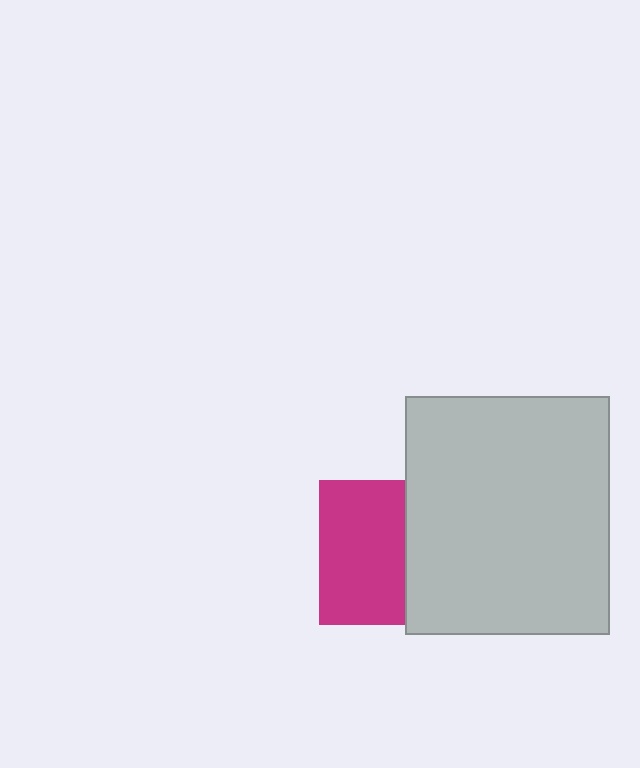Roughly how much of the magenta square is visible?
About half of it is visible (roughly 60%).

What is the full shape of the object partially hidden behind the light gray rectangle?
The partially hidden object is a magenta square.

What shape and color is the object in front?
The object in front is a light gray rectangle.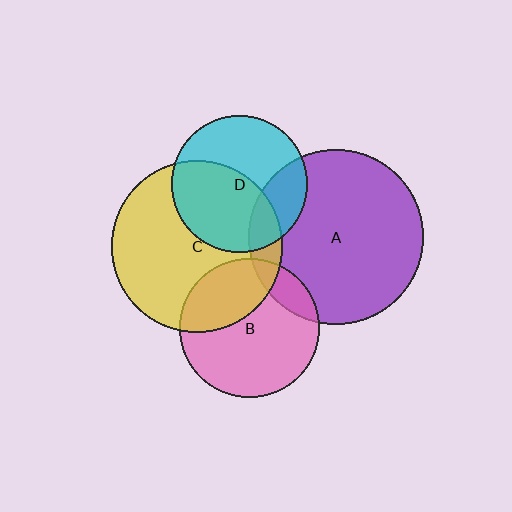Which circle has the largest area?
Circle A (purple).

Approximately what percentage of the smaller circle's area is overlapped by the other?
Approximately 15%.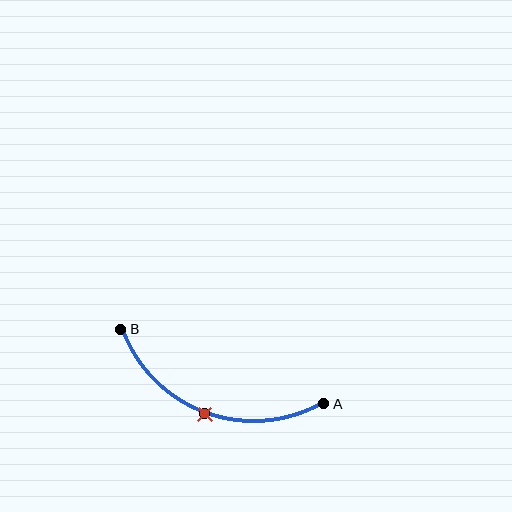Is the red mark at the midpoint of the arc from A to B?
Yes. The red mark lies on the arc at equal arc-length from both A and B — it is the arc midpoint.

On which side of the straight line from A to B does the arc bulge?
The arc bulges below the straight line connecting A and B.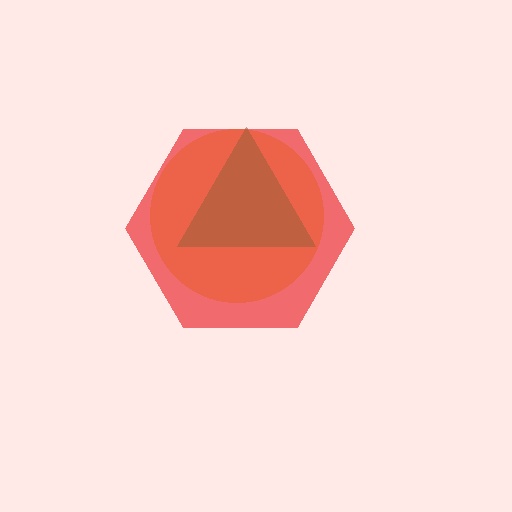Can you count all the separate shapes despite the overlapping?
Yes, there are 3 separate shapes.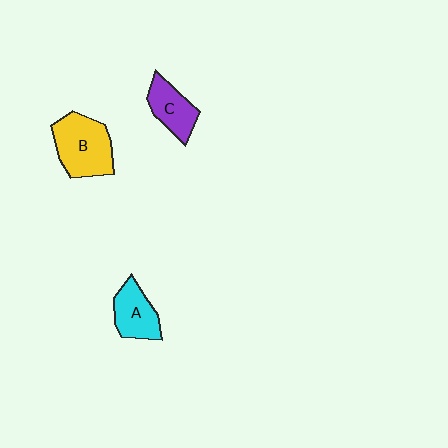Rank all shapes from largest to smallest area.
From largest to smallest: B (yellow), A (cyan), C (purple).